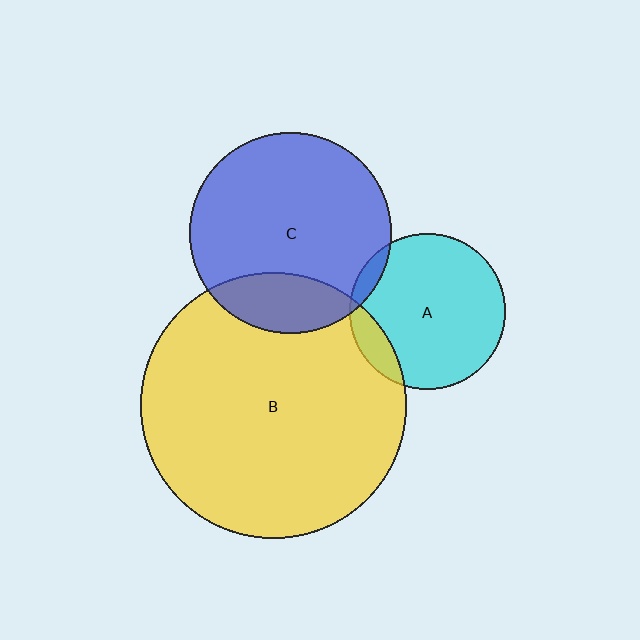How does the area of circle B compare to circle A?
Approximately 2.9 times.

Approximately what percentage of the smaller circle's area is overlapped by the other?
Approximately 10%.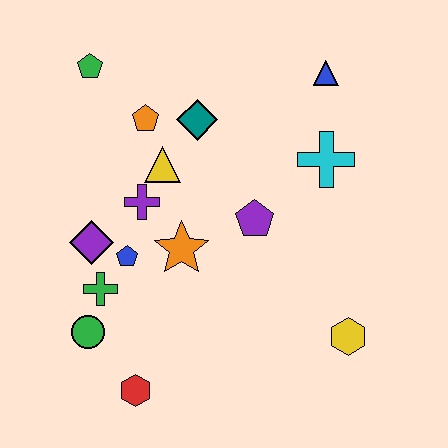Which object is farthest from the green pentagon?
The yellow hexagon is farthest from the green pentagon.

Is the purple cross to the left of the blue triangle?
Yes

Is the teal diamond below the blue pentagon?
No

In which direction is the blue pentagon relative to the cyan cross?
The blue pentagon is to the left of the cyan cross.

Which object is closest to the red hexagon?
The green circle is closest to the red hexagon.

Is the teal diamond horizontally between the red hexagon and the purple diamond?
No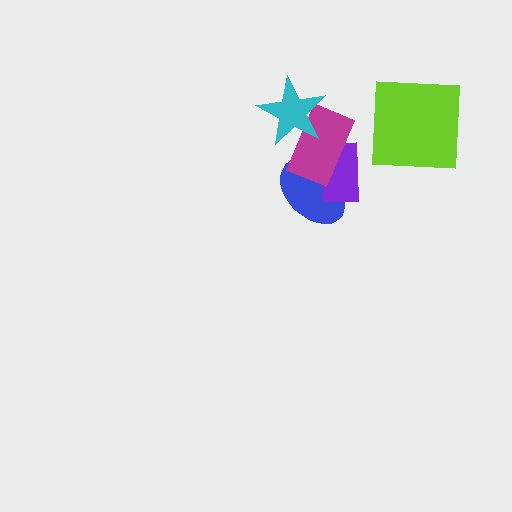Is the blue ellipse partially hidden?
Yes, it is partially covered by another shape.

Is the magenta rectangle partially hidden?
Yes, it is partially covered by another shape.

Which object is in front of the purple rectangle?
The magenta rectangle is in front of the purple rectangle.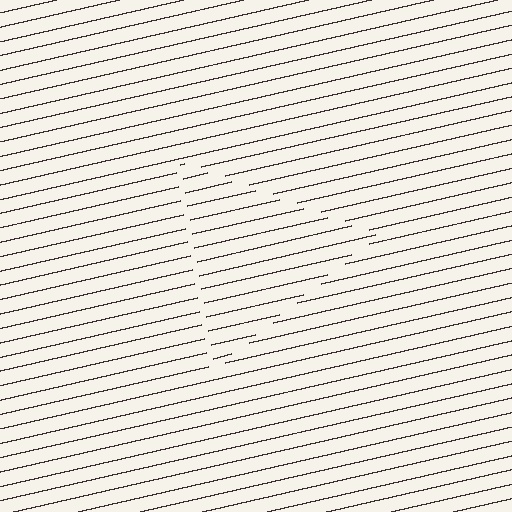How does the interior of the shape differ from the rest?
The interior of the shape contains the same grating, shifted by half a period — the contour is defined by the phase discontinuity where line-ends from the inner and outer gratings abut.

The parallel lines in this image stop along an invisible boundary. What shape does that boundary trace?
An illusory triangle. The interior of the shape contains the same grating, shifted by half a period — the contour is defined by the phase discontinuity where line-ends from the inner and outer gratings abut.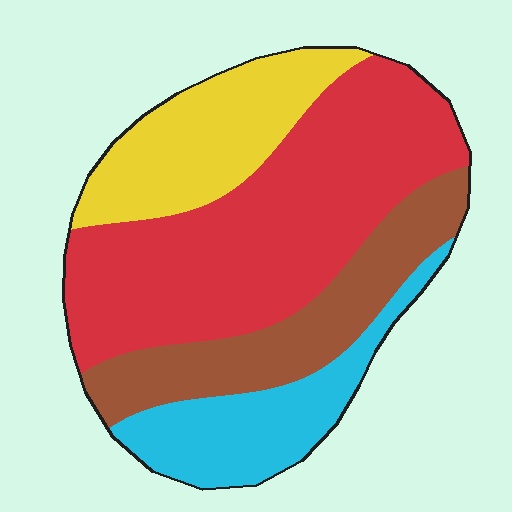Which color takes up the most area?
Red, at roughly 45%.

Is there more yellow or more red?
Red.